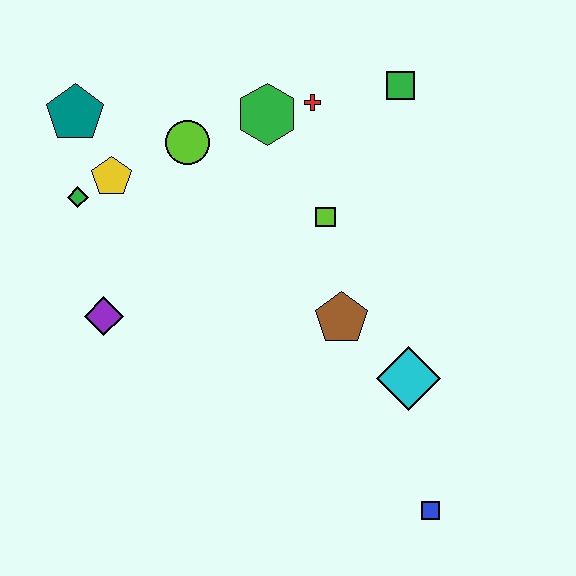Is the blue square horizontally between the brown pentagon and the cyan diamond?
No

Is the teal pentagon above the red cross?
No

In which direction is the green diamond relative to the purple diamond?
The green diamond is above the purple diamond.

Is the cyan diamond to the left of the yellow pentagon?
No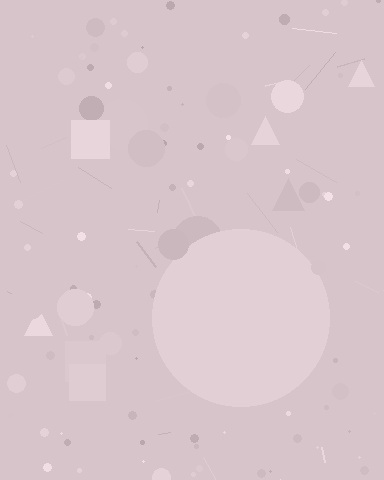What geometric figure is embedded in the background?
A circle is embedded in the background.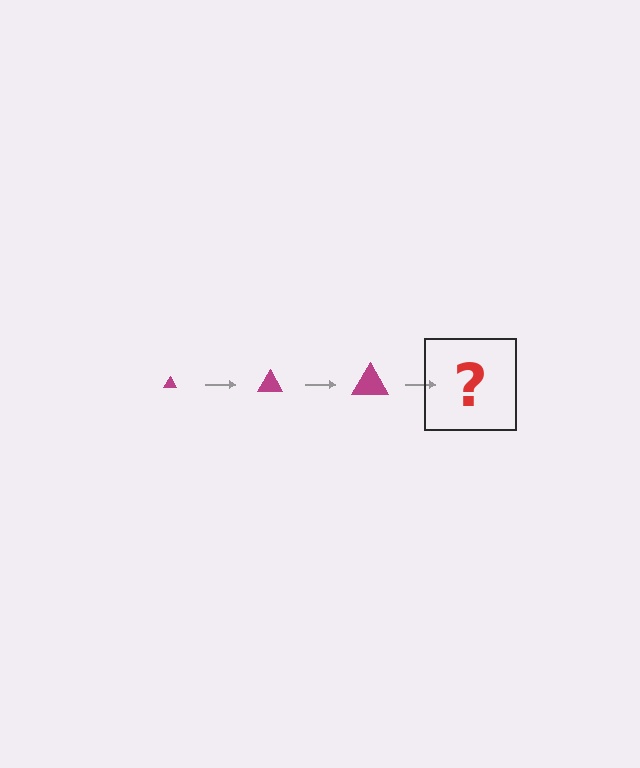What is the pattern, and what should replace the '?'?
The pattern is that the triangle gets progressively larger each step. The '?' should be a magenta triangle, larger than the previous one.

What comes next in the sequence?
The next element should be a magenta triangle, larger than the previous one.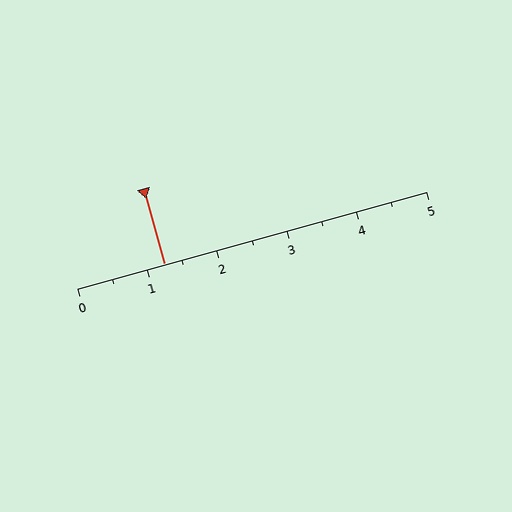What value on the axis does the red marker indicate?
The marker indicates approximately 1.2.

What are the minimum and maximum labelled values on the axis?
The axis runs from 0 to 5.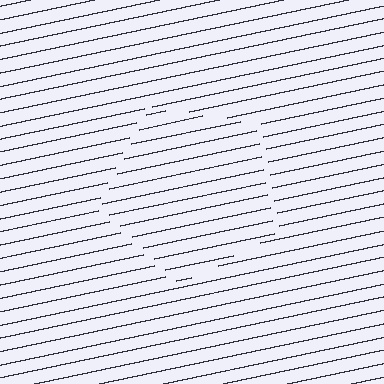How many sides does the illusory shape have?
5 sides — the line-ends trace a pentagon.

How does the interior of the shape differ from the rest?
The interior of the shape contains the same grating, shifted by half a period — the contour is defined by the phase discontinuity where line-ends from the inner and outer gratings abut.